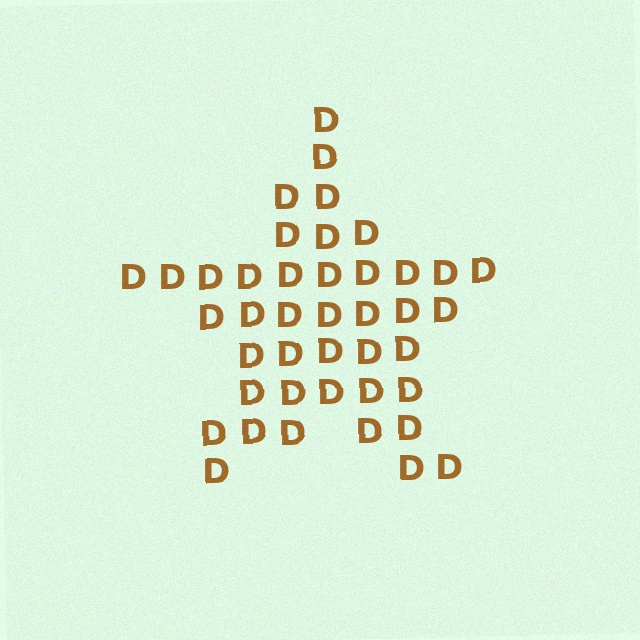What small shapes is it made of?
It is made of small letter D's.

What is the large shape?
The large shape is a star.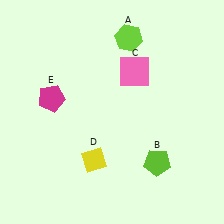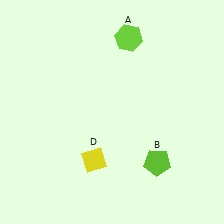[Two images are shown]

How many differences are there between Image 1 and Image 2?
There are 2 differences between the two images.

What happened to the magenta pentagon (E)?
The magenta pentagon (E) was removed in Image 2. It was in the top-left area of Image 1.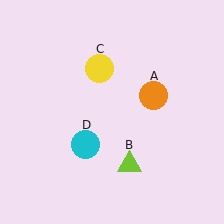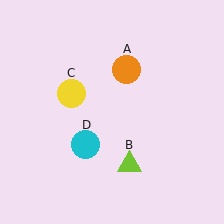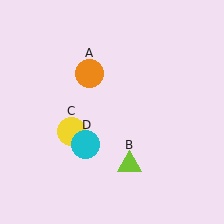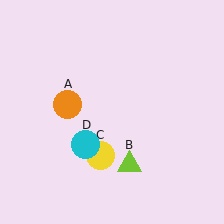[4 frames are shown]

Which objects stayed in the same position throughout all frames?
Lime triangle (object B) and cyan circle (object D) remained stationary.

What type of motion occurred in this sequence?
The orange circle (object A), yellow circle (object C) rotated counterclockwise around the center of the scene.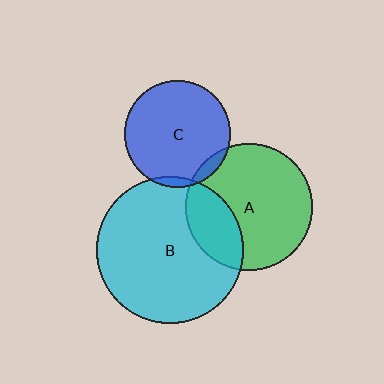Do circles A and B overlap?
Yes.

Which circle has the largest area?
Circle B (cyan).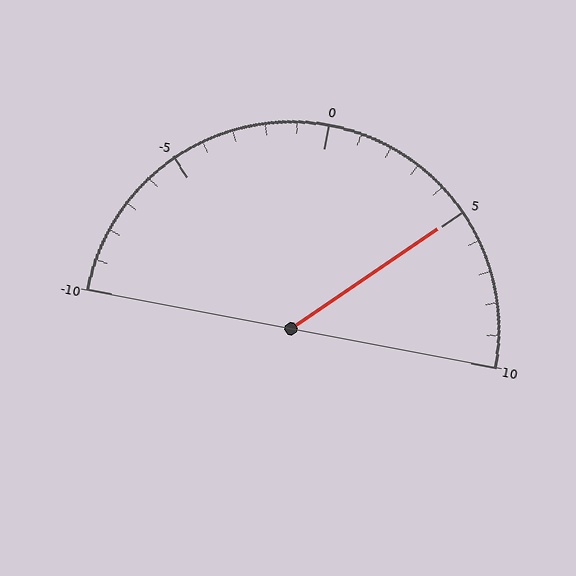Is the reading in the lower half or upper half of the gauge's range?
The reading is in the upper half of the range (-10 to 10).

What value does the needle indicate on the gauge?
The needle indicates approximately 5.